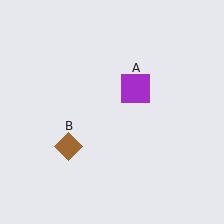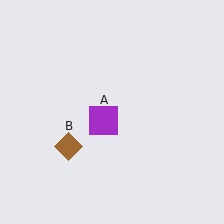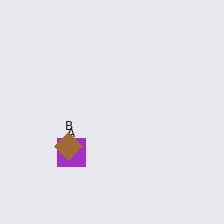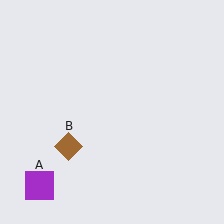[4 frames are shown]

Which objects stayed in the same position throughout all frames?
Brown diamond (object B) remained stationary.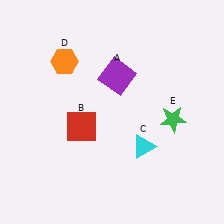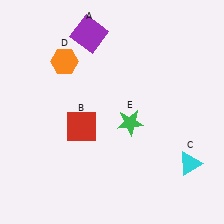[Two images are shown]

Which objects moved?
The objects that moved are: the purple square (A), the cyan triangle (C), the green star (E).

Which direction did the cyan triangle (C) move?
The cyan triangle (C) moved right.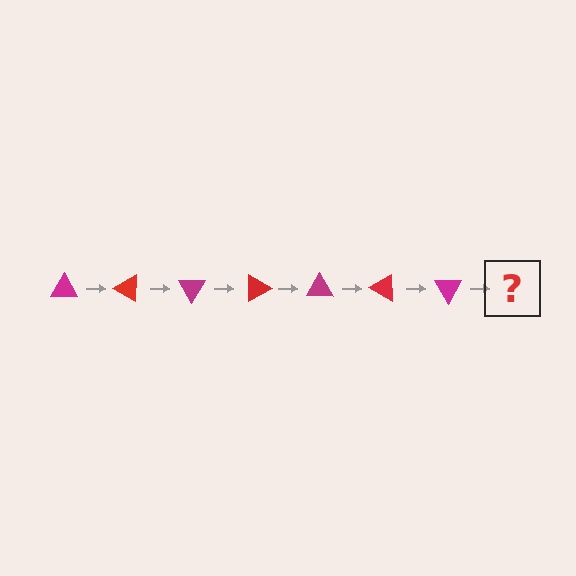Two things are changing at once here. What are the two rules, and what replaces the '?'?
The two rules are that it rotates 30 degrees each step and the color cycles through magenta and red. The '?' should be a red triangle, rotated 210 degrees from the start.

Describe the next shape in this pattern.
It should be a red triangle, rotated 210 degrees from the start.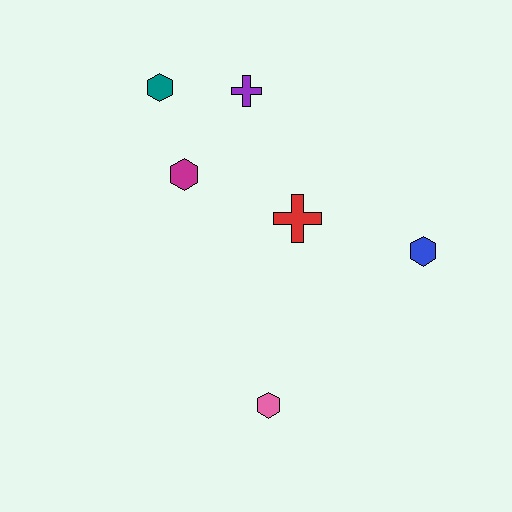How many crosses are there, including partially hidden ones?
There are 2 crosses.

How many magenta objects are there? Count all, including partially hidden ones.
There is 1 magenta object.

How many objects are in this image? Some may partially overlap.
There are 6 objects.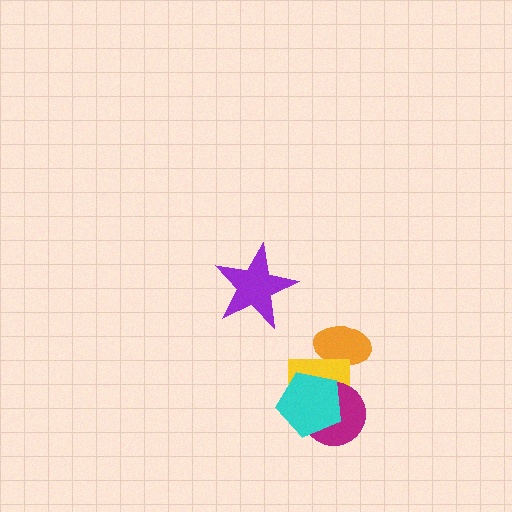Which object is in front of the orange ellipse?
The yellow square is in front of the orange ellipse.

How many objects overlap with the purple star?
0 objects overlap with the purple star.